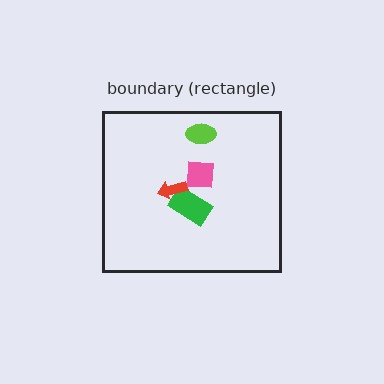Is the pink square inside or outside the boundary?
Inside.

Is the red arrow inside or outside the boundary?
Inside.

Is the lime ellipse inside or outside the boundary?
Inside.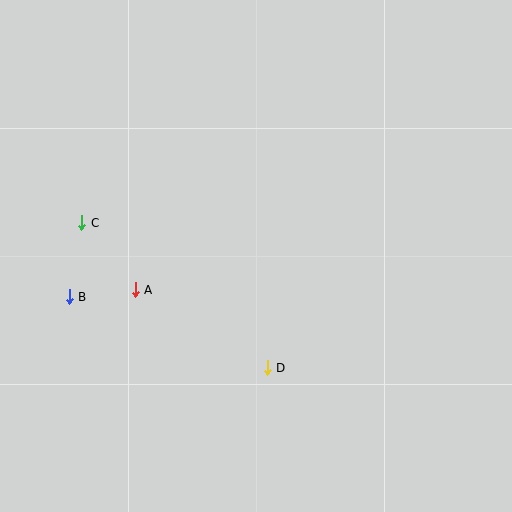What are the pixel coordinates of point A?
Point A is at (135, 290).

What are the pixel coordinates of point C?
Point C is at (82, 223).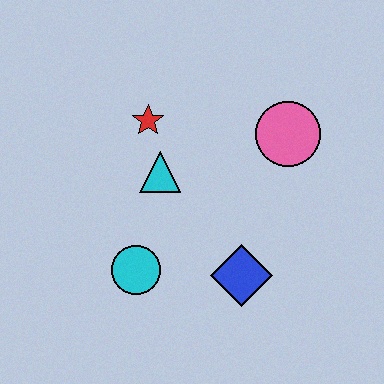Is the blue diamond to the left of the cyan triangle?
No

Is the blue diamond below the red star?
Yes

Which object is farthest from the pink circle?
The cyan circle is farthest from the pink circle.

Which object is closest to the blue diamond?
The cyan circle is closest to the blue diamond.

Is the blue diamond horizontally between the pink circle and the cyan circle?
Yes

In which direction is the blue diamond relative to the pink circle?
The blue diamond is below the pink circle.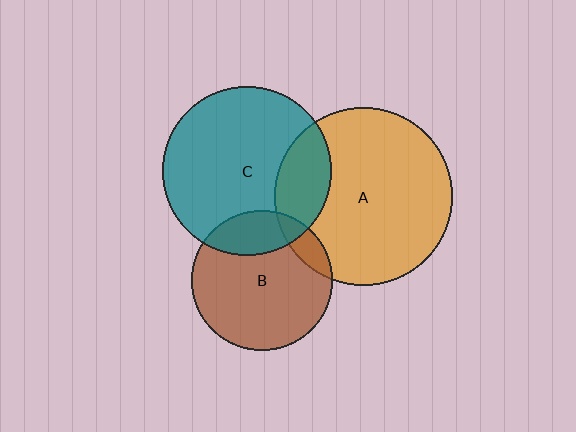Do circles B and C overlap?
Yes.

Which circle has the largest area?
Circle A (orange).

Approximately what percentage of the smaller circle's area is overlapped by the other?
Approximately 20%.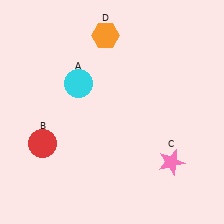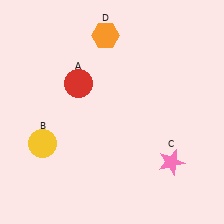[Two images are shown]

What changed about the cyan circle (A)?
In Image 1, A is cyan. In Image 2, it changed to red.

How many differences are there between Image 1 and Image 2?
There are 2 differences between the two images.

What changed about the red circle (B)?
In Image 1, B is red. In Image 2, it changed to yellow.